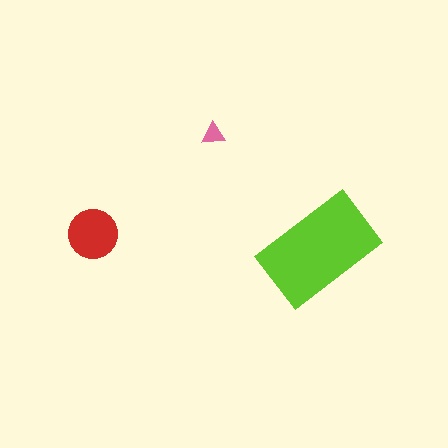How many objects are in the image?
There are 3 objects in the image.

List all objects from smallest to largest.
The pink triangle, the red circle, the lime rectangle.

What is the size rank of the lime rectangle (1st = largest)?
1st.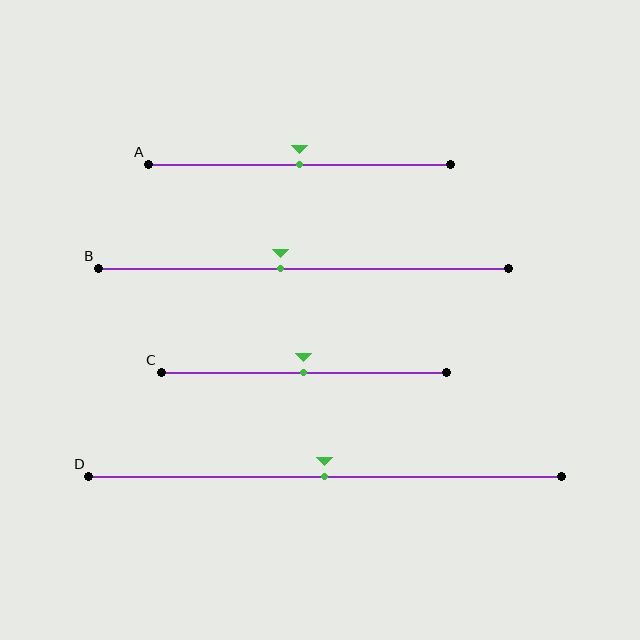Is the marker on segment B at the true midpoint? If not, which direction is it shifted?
No, the marker on segment B is shifted to the left by about 6% of the segment length.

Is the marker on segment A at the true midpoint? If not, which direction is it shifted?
Yes, the marker on segment A is at the true midpoint.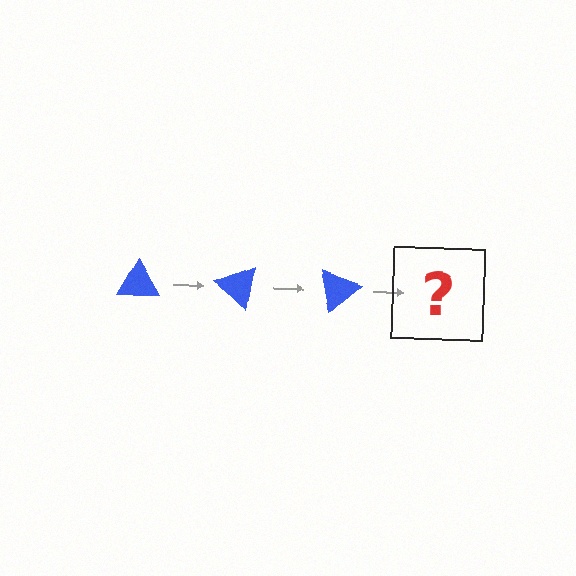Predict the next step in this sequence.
The next step is a blue triangle rotated 120 degrees.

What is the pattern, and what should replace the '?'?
The pattern is that the triangle rotates 40 degrees each step. The '?' should be a blue triangle rotated 120 degrees.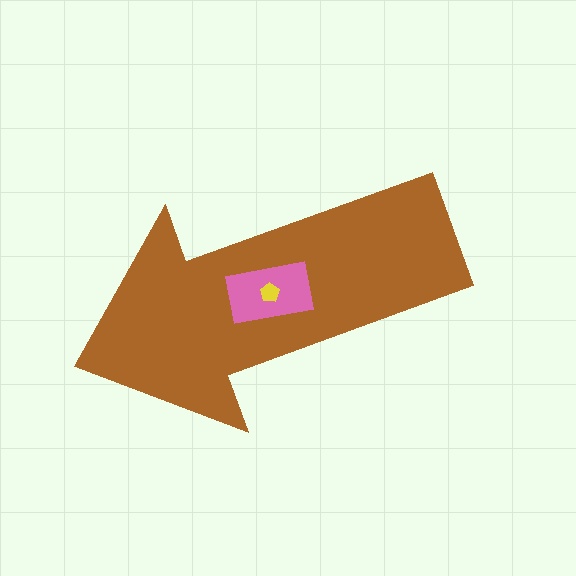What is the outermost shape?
The brown arrow.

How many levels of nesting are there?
3.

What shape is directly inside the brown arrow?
The pink rectangle.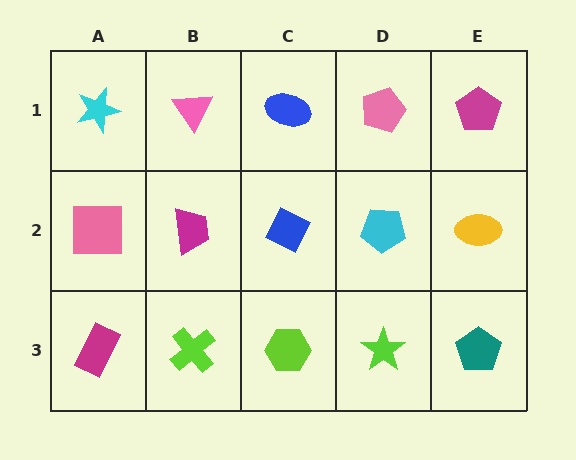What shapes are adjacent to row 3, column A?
A pink square (row 2, column A), a lime cross (row 3, column B).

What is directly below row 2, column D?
A lime star.